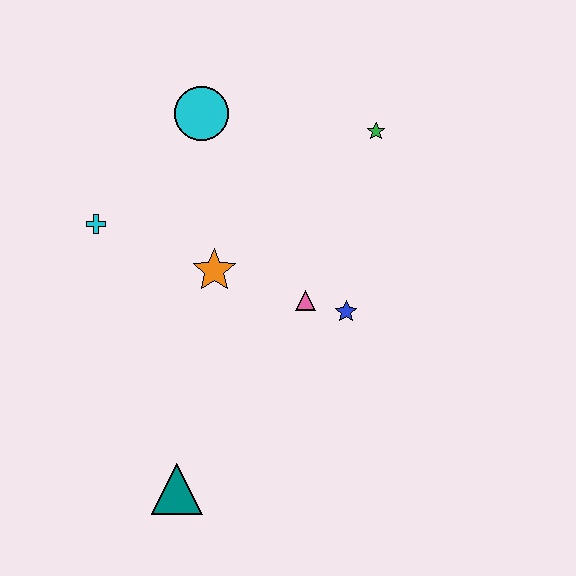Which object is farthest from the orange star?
The teal triangle is farthest from the orange star.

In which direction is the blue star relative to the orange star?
The blue star is to the right of the orange star.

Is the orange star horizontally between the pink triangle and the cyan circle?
Yes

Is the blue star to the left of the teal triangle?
No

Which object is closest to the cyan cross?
The orange star is closest to the cyan cross.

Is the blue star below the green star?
Yes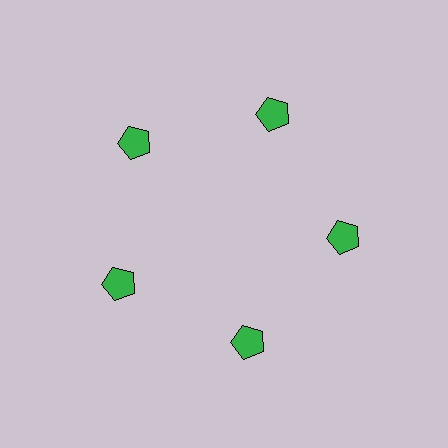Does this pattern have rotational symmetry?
Yes, this pattern has 5-fold rotational symmetry. It looks the same after rotating 72 degrees around the center.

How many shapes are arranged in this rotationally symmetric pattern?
There are 5 shapes, arranged in 5 groups of 1.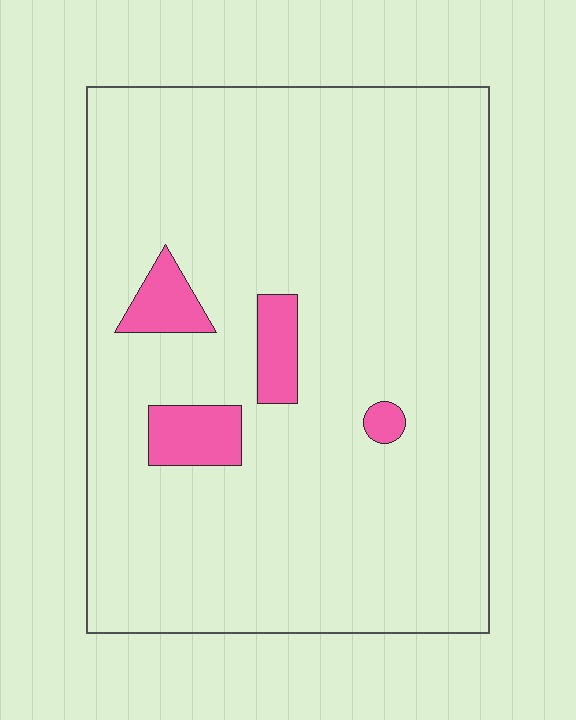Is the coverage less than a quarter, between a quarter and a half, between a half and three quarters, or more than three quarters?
Less than a quarter.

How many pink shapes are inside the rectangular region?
4.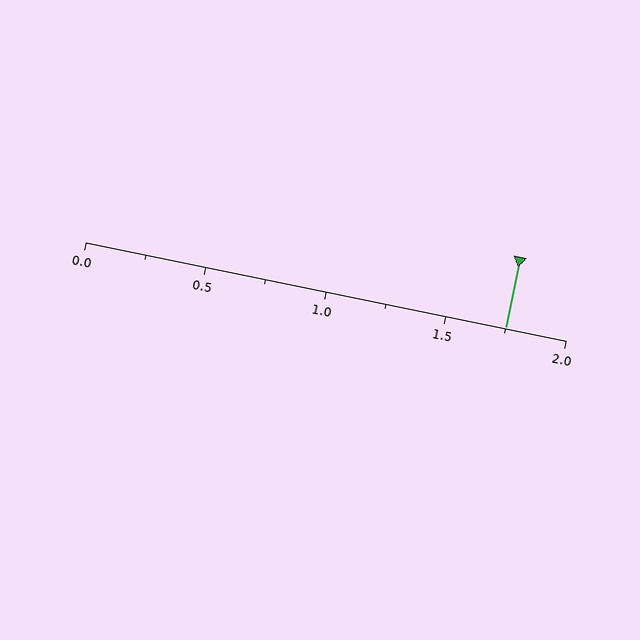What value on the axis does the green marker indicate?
The marker indicates approximately 1.75.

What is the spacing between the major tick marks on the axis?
The major ticks are spaced 0.5 apart.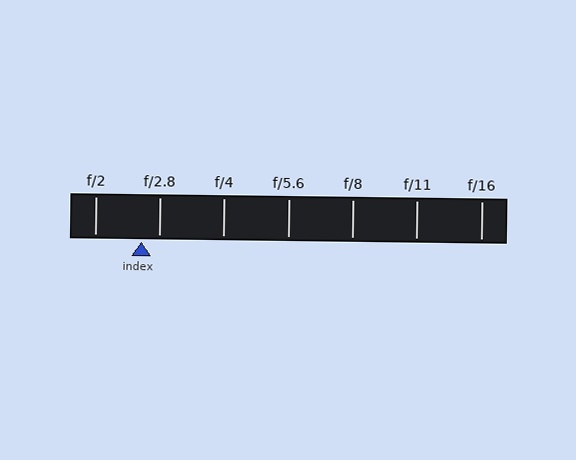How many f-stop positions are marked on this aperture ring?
There are 7 f-stop positions marked.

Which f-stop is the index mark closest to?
The index mark is closest to f/2.8.